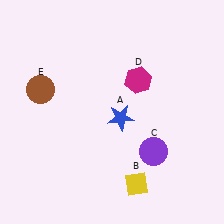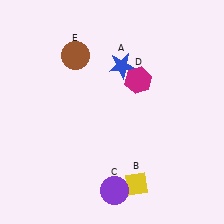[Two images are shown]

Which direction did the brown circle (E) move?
The brown circle (E) moved right.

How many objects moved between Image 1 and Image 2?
3 objects moved between the two images.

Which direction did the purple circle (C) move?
The purple circle (C) moved left.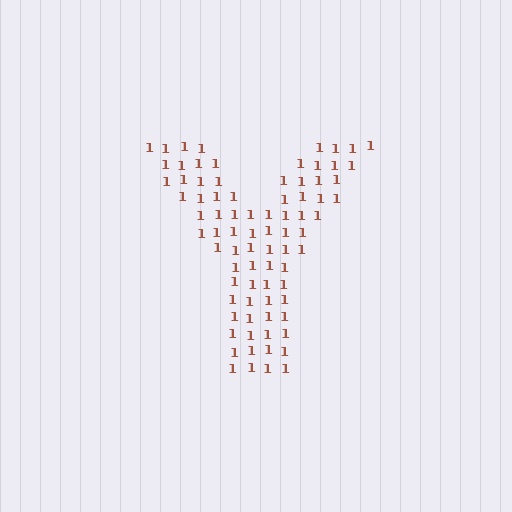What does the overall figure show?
The overall figure shows the letter Y.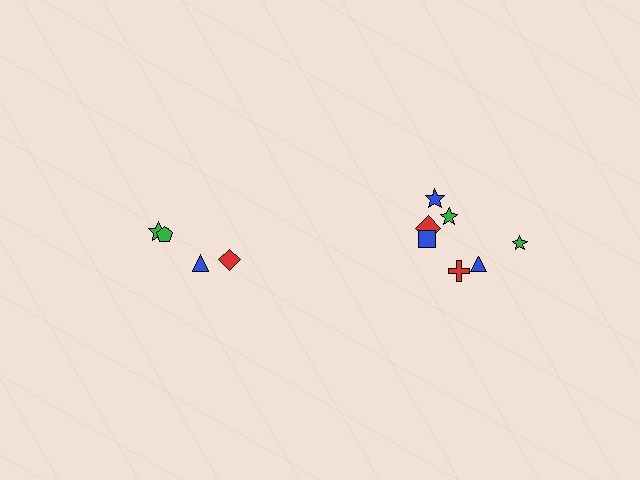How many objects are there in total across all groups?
There are 11 objects.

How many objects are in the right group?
There are 7 objects.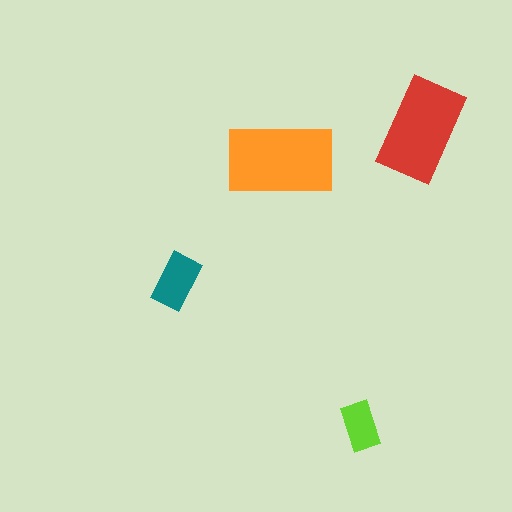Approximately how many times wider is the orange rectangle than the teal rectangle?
About 2 times wider.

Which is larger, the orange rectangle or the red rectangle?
The orange one.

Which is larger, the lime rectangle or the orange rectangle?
The orange one.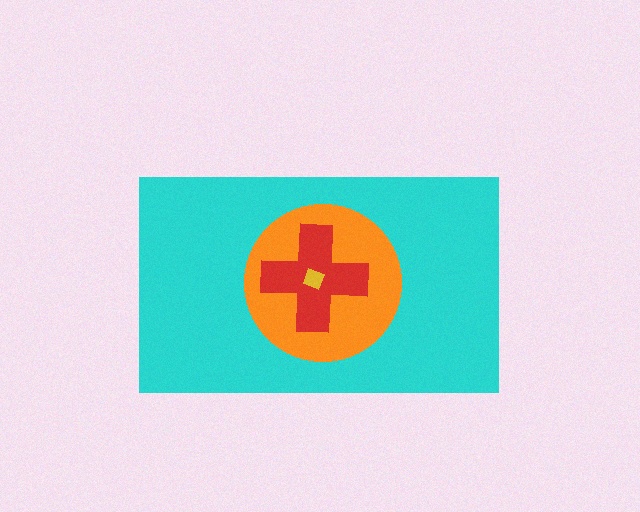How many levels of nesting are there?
4.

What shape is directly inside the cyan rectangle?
The orange circle.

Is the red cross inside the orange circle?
Yes.